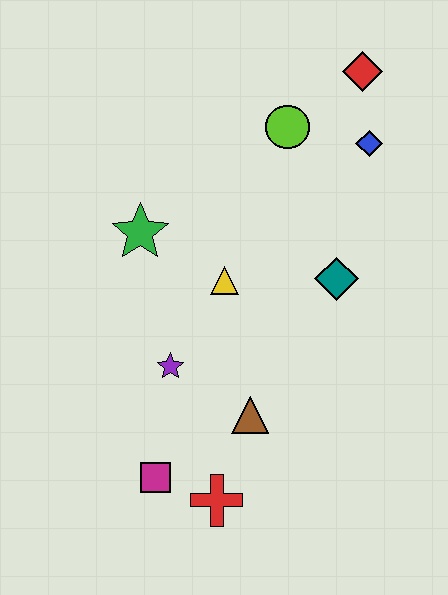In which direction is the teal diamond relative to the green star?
The teal diamond is to the right of the green star.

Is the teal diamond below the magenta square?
No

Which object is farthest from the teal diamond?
The magenta square is farthest from the teal diamond.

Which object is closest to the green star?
The yellow triangle is closest to the green star.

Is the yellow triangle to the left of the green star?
No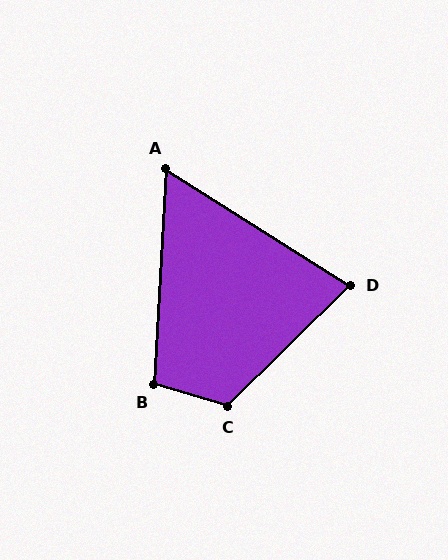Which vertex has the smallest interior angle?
A, at approximately 61 degrees.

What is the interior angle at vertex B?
Approximately 103 degrees (obtuse).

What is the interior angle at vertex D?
Approximately 77 degrees (acute).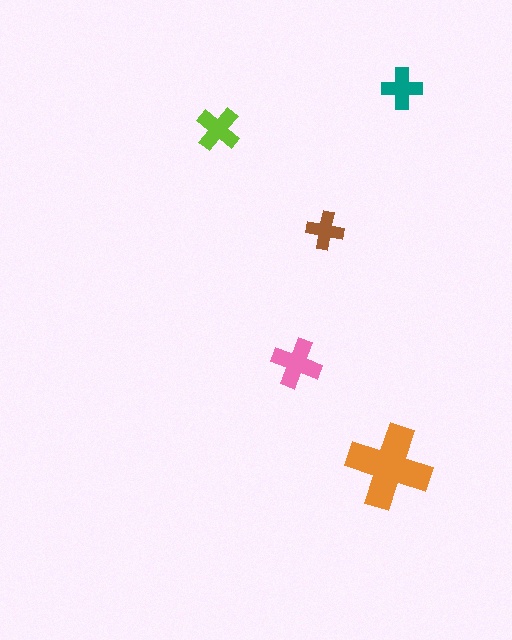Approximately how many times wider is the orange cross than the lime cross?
About 2 times wider.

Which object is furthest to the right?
The teal cross is rightmost.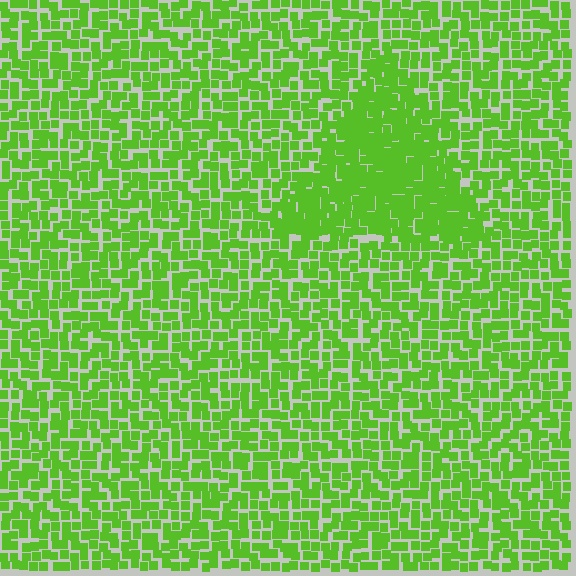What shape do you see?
I see a triangle.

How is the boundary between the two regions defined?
The boundary is defined by a change in element density (approximately 1.6x ratio). All elements are the same color, size, and shape.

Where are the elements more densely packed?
The elements are more densely packed inside the triangle boundary.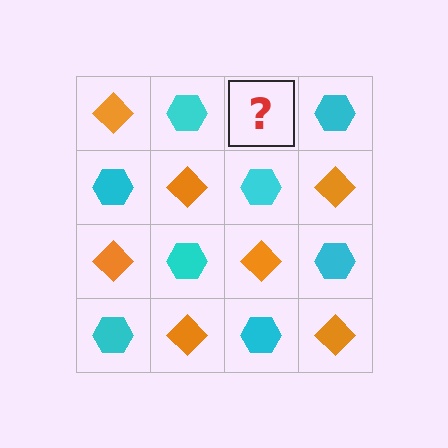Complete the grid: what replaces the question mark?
The question mark should be replaced with an orange diamond.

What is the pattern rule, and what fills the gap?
The rule is that it alternates orange diamond and cyan hexagon in a checkerboard pattern. The gap should be filled with an orange diamond.